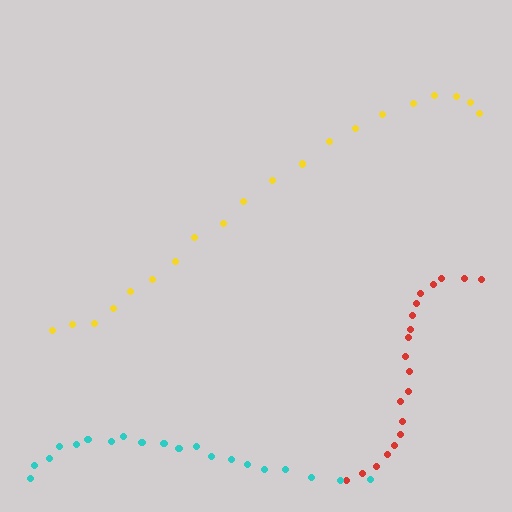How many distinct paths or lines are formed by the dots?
There are 3 distinct paths.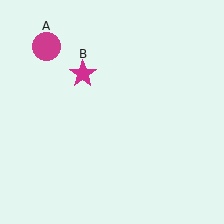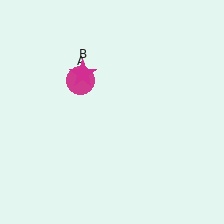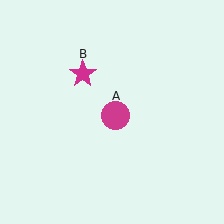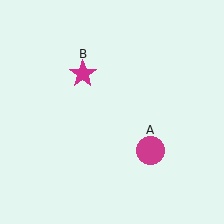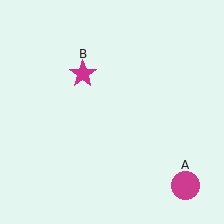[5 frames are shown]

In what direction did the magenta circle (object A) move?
The magenta circle (object A) moved down and to the right.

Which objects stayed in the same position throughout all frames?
Magenta star (object B) remained stationary.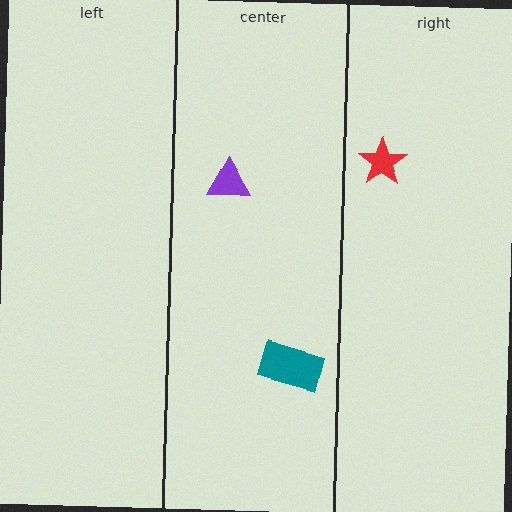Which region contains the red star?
The right region.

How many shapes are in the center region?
2.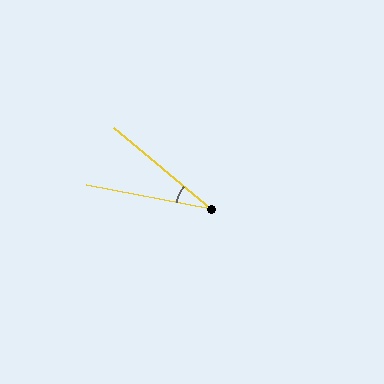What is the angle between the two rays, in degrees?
Approximately 29 degrees.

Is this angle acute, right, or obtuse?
It is acute.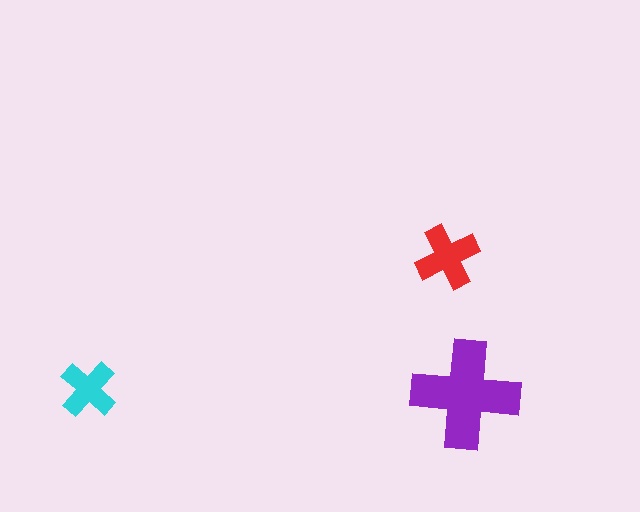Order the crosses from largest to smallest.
the purple one, the red one, the cyan one.